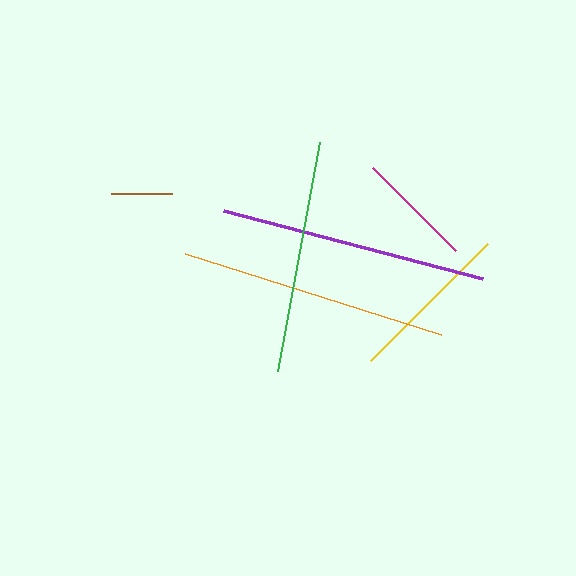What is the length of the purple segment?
The purple segment is approximately 268 pixels long.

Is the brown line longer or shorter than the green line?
The green line is longer than the brown line.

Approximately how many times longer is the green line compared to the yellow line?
The green line is approximately 1.4 times the length of the yellow line.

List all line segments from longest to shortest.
From longest to shortest: orange, purple, green, yellow, magenta, brown.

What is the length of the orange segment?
The orange segment is approximately 269 pixels long.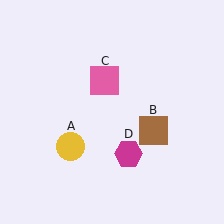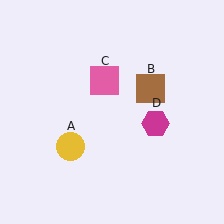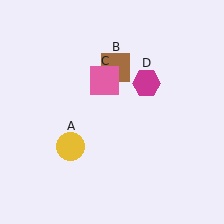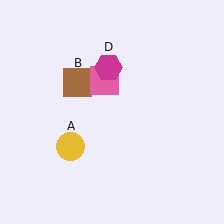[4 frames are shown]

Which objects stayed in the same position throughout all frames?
Yellow circle (object A) and pink square (object C) remained stationary.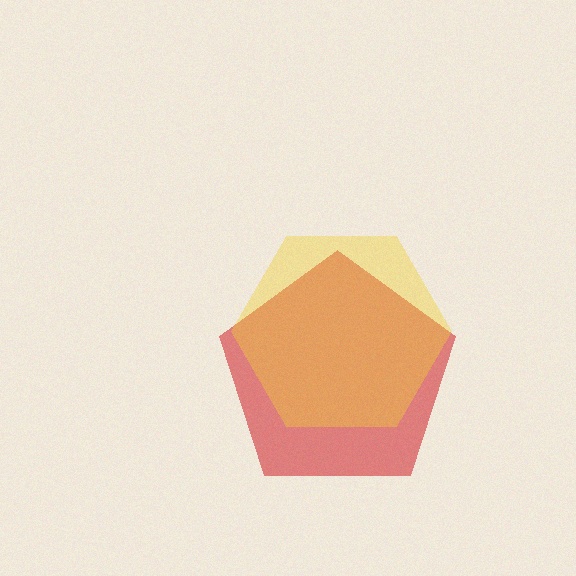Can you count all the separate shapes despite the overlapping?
Yes, there are 2 separate shapes.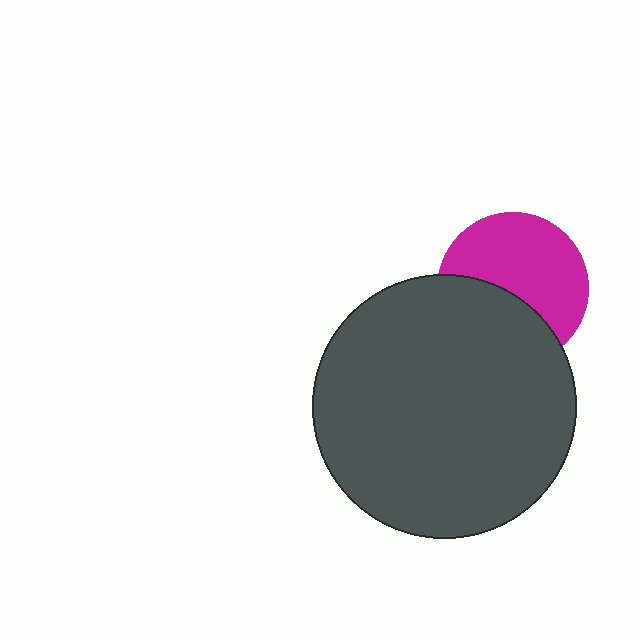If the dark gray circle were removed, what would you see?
You would see the complete magenta circle.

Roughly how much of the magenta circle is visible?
About half of it is visible (roughly 59%).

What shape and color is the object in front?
The object in front is a dark gray circle.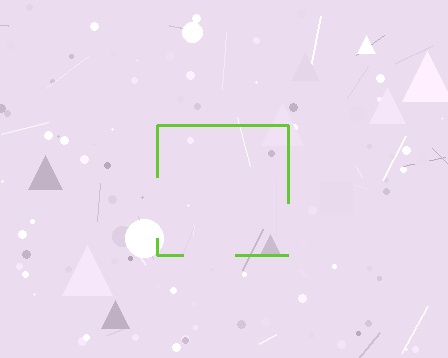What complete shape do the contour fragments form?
The contour fragments form a square.